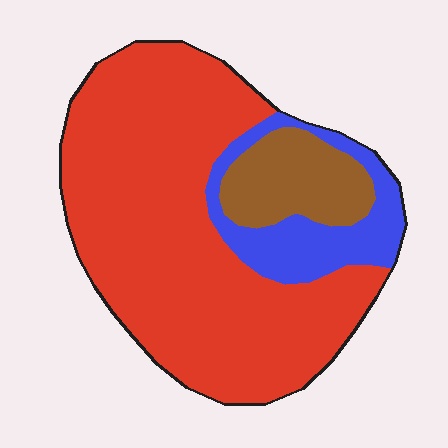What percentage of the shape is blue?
Blue covers 16% of the shape.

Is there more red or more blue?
Red.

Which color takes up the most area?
Red, at roughly 70%.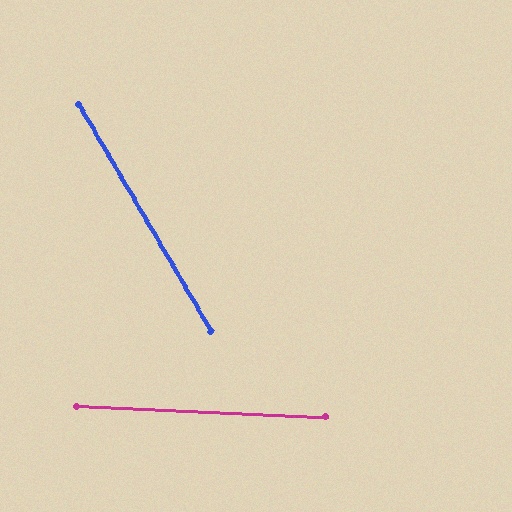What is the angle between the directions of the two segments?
Approximately 58 degrees.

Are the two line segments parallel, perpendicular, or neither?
Neither parallel nor perpendicular — they differ by about 58°.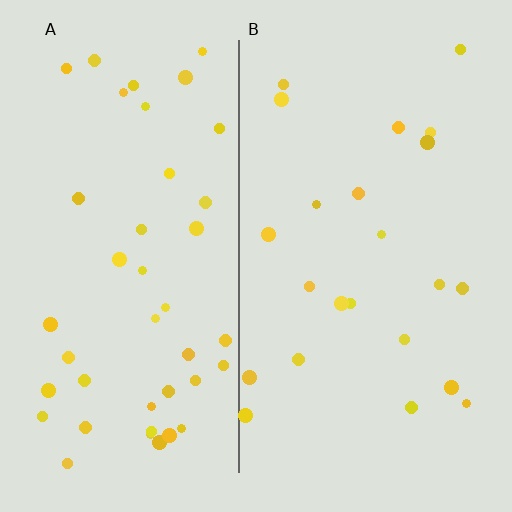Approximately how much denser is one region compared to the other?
Approximately 1.9× — region A over region B.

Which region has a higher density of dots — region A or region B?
A (the left).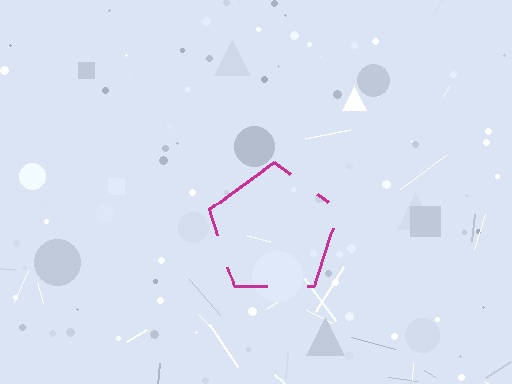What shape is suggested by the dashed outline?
The dashed outline suggests a pentagon.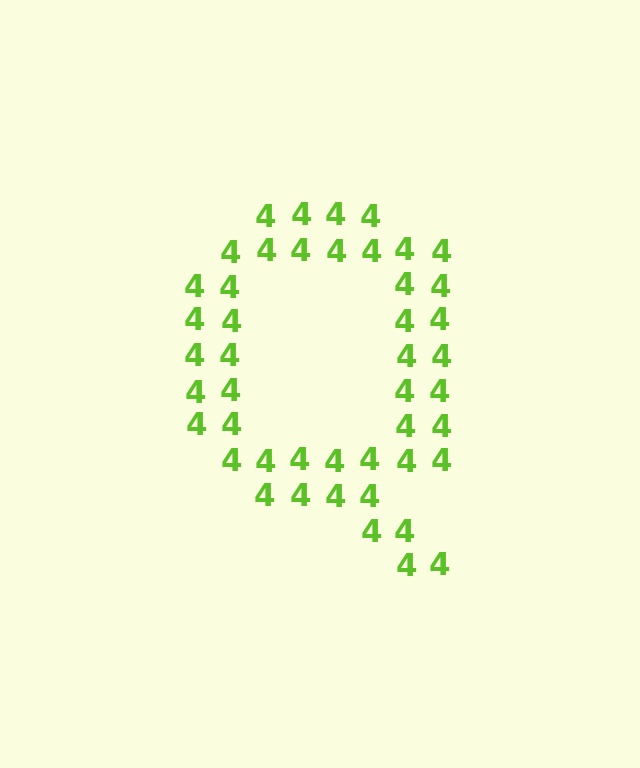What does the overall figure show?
The overall figure shows the letter Q.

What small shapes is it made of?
It is made of small digit 4's.